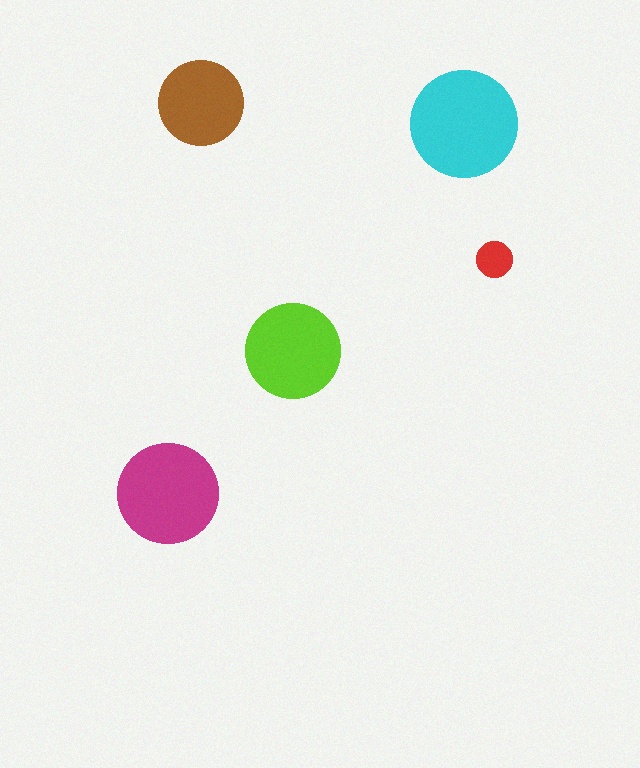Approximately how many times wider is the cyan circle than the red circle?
About 3 times wider.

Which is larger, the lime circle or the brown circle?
The lime one.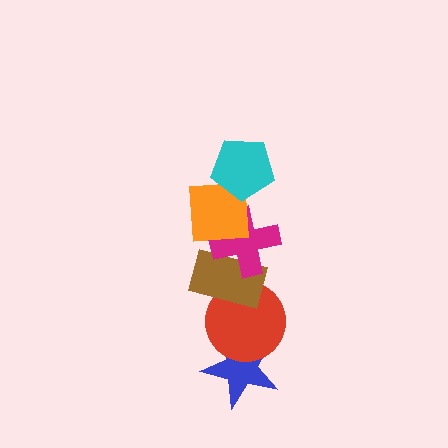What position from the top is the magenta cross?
The magenta cross is 3rd from the top.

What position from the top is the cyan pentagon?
The cyan pentagon is 1st from the top.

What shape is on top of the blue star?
The red circle is on top of the blue star.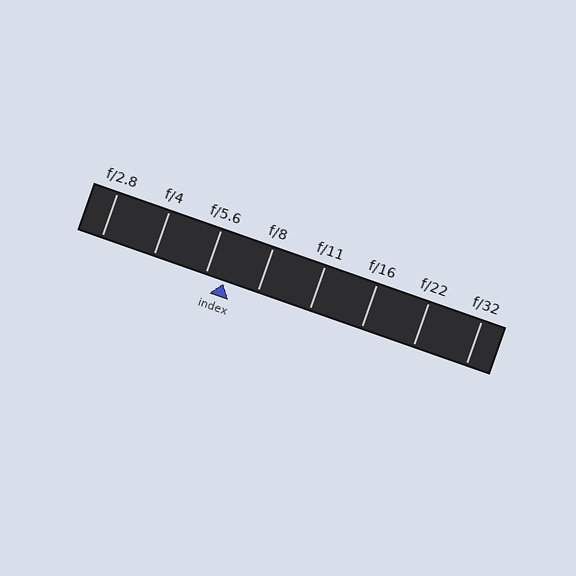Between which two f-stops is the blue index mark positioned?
The index mark is between f/5.6 and f/8.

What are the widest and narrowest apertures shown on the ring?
The widest aperture shown is f/2.8 and the narrowest is f/32.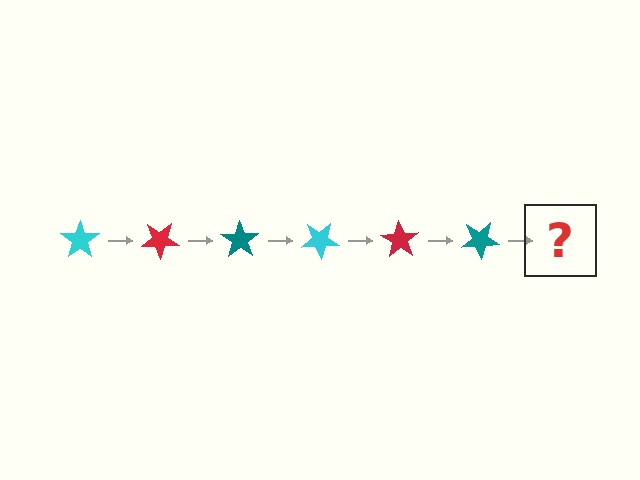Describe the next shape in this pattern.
It should be a cyan star, rotated 210 degrees from the start.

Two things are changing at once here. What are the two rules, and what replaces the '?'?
The two rules are that it rotates 35 degrees each step and the color cycles through cyan, red, and teal. The '?' should be a cyan star, rotated 210 degrees from the start.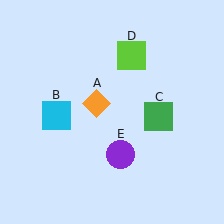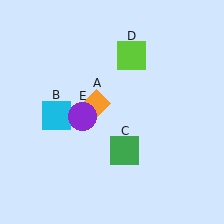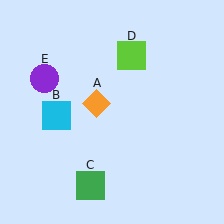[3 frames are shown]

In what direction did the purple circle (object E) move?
The purple circle (object E) moved up and to the left.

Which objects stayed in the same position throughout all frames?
Orange diamond (object A) and cyan square (object B) and lime square (object D) remained stationary.